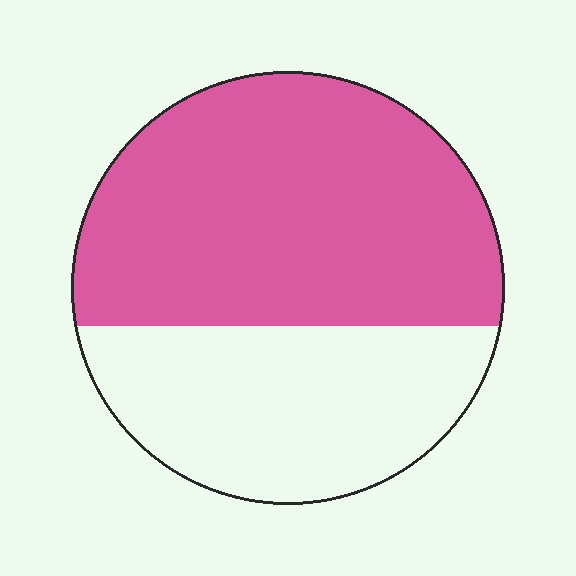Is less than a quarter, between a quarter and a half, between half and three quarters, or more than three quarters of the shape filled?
Between half and three quarters.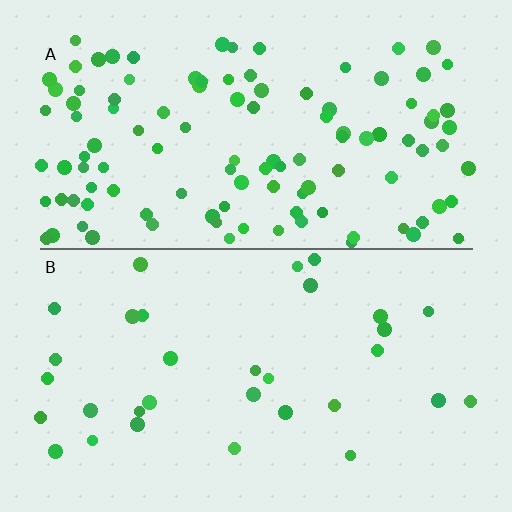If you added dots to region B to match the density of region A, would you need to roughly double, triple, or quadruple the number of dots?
Approximately quadruple.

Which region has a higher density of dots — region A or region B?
A (the top).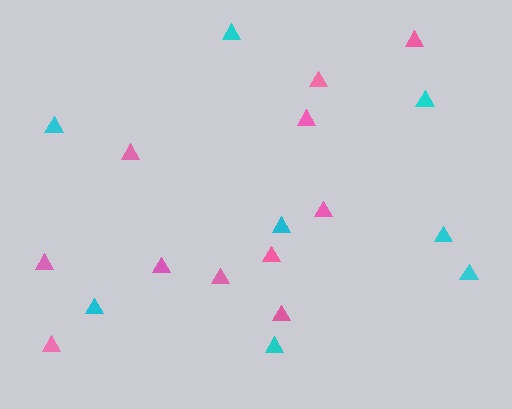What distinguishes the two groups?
There are 2 groups: one group of pink triangles (11) and one group of cyan triangles (8).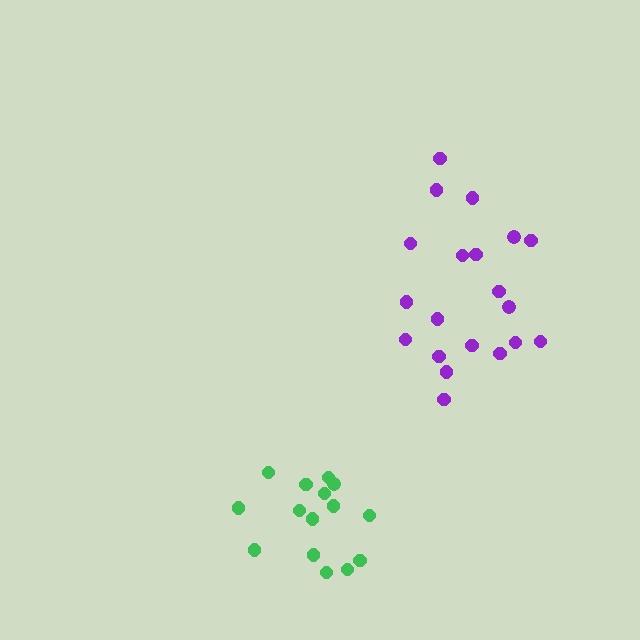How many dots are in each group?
Group 1: 20 dots, Group 2: 15 dots (35 total).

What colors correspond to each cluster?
The clusters are colored: purple, green.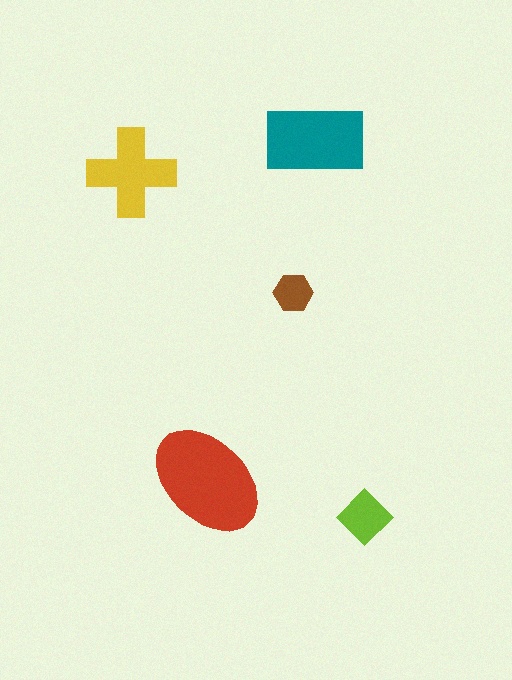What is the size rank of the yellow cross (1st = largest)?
3rd.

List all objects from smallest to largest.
The brown hexagon, the lime diamond, the yellow cross, the teal rectangle, the red ellipse.